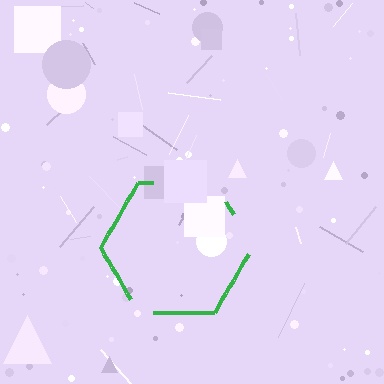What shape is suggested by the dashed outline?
The dashed outline suggests a hexagon.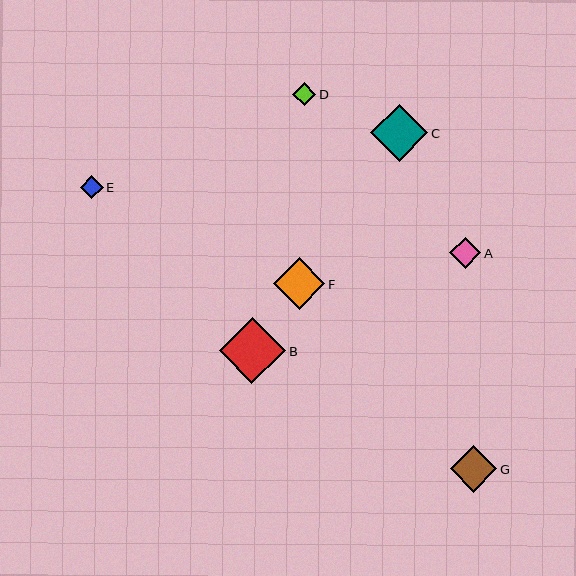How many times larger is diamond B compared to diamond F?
Diamond B is approximately 1.3 times the size of diamond F.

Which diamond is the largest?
Diamond B is the largest with a size of approximately 66 pixels.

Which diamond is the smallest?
Diamond E is the smallest with a size of approximately 23 pixels.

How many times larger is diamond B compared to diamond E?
Diamond B is approximately 2.9 times the size of diamond E.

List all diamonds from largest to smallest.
From largest to smallest: B, C, F, G, A, D, E.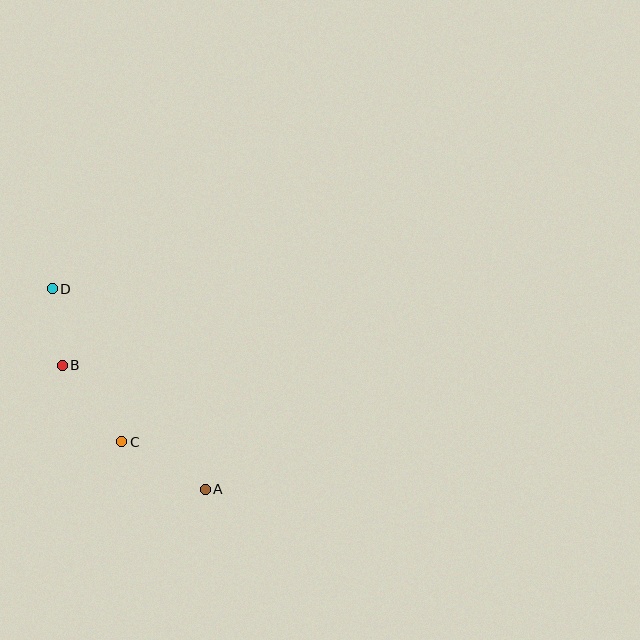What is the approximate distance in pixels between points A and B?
The distance between A and B is approximately 189 pixels.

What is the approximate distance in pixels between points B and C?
The distance between B and C is approximately 97 pixels.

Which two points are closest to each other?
Points B and D are closest to each other.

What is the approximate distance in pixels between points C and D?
The distance between C and D is approximately 168 pixels.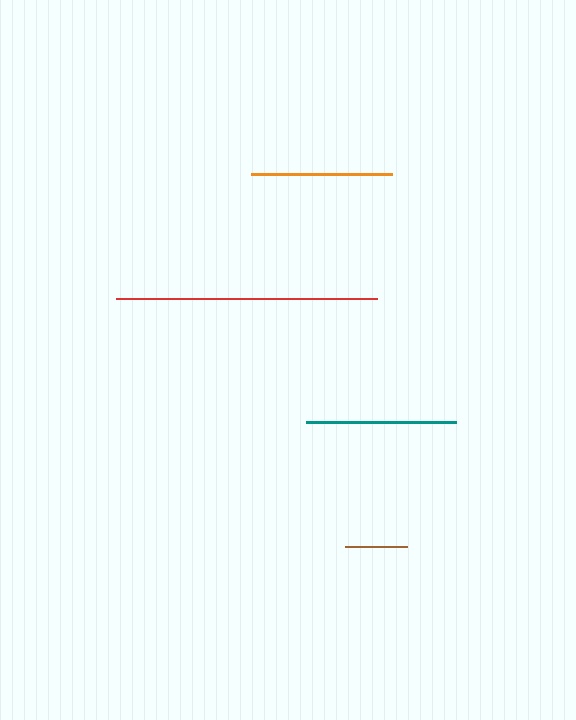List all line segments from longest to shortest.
From longest to shortest: red, teal, orange, brown.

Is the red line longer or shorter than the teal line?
The red line is longer than the teal line.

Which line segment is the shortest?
The brown line is the shortest at approximately 62 pixels.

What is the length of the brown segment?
The brown segment is approximately 62 pixels long.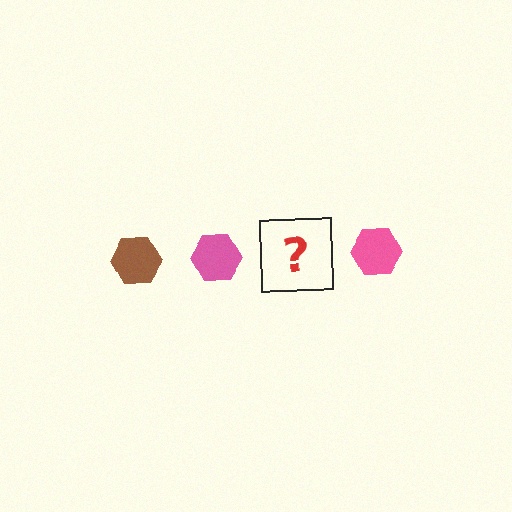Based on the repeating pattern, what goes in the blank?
The blank should be a brown hexagon.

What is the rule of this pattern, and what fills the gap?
The rule is that the pattern cycles through brown, pink hexagons. The gap should be filled with a brown hexagon.